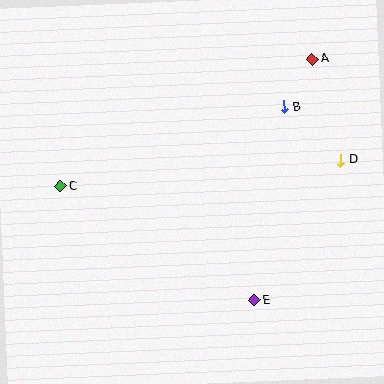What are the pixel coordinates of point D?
Point D is at (340, 160).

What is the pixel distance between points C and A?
The distance between C and A is 282 pixels.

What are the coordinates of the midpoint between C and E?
The midpoint between C and E is at (157, 243).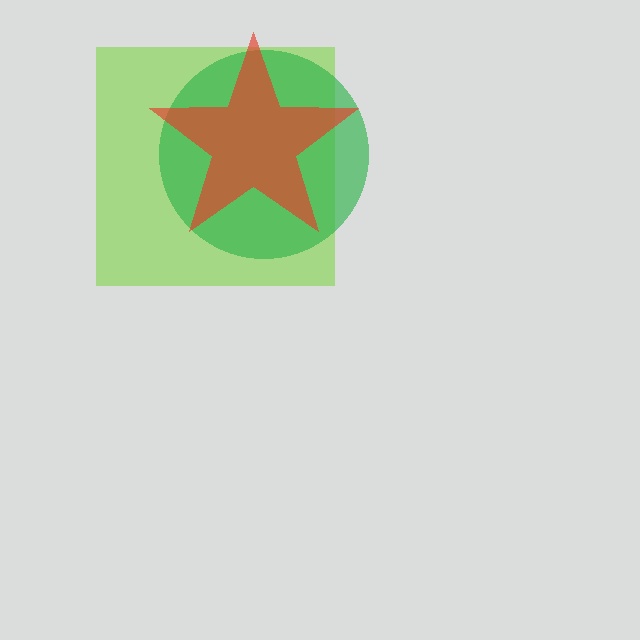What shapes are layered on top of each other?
The layered shapes are: a lime square, a green circle, a red star.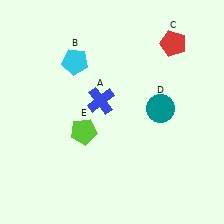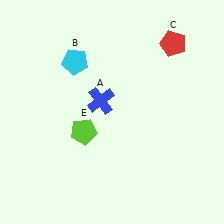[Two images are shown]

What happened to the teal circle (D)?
The teal circle (D) was removed in Image 2. It was in the top-right area of Image 1.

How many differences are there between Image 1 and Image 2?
There is 1 difference between the two images.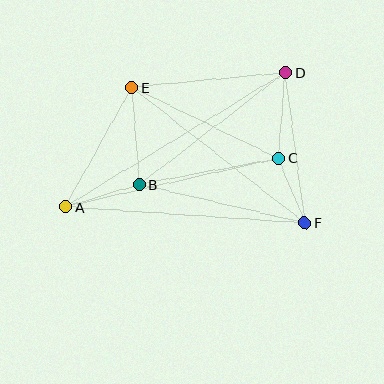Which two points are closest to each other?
Points C and F are closest to each other.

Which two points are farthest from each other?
Points A and D are farthest from each other.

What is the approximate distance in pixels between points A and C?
The distance between A and C is approximately 218 pixels.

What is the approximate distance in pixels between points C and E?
The distance between C and E is approximately 163 pixels.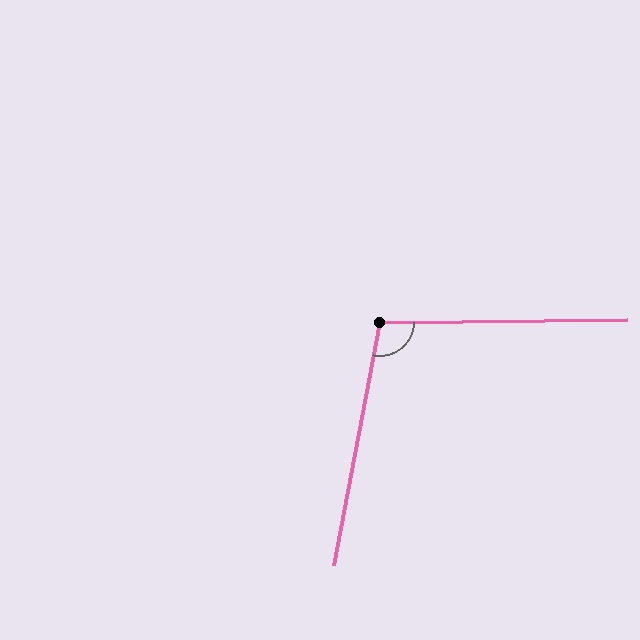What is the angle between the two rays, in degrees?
Approximately 101 degrees.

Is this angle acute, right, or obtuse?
It is obtuse.